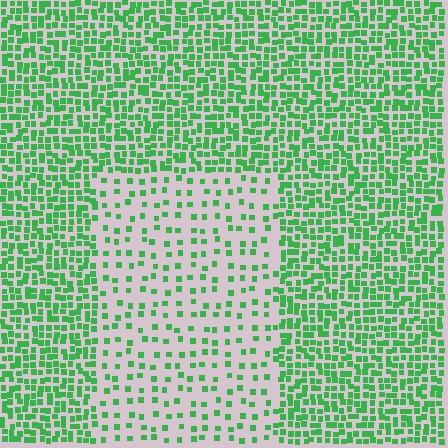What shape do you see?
I see a rectangle.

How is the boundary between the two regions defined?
The boundary is defined by a change in element density (approximately 2.7x ratio). All elements are the same color, size, and shape.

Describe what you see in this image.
The image contains small green elements arranged at two different densities. A rectangle-shaped region is visible where the elements are less densely packed than the surrounding area.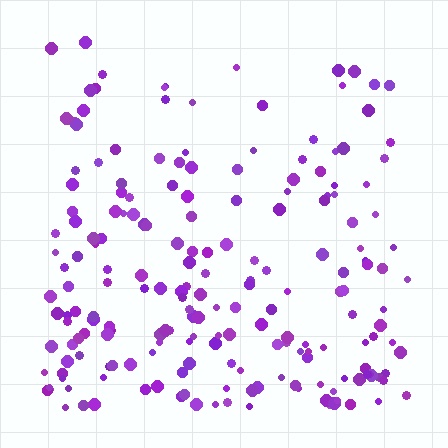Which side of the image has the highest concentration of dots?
The bottom.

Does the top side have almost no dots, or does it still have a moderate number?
Still a moderate number, just noticeably fewer than the bottom.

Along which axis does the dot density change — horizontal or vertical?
Vertical.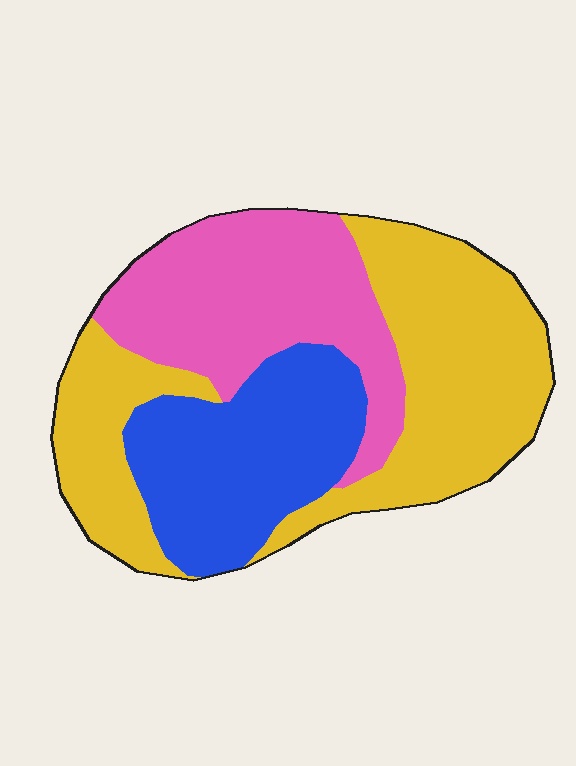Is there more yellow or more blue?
Yellow.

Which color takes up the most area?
Yellow, at roughly 45%.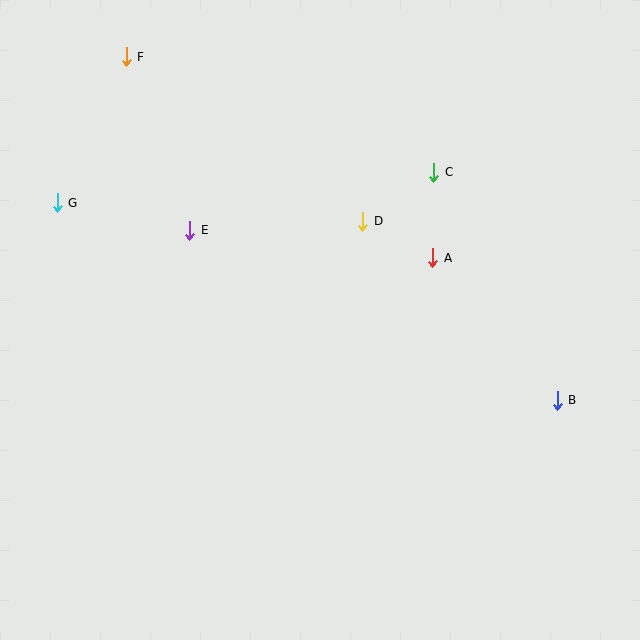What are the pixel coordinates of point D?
Point D is at (363, 221).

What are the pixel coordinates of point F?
Point F is at (126, 57).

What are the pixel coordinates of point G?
Point G is at (57, 203).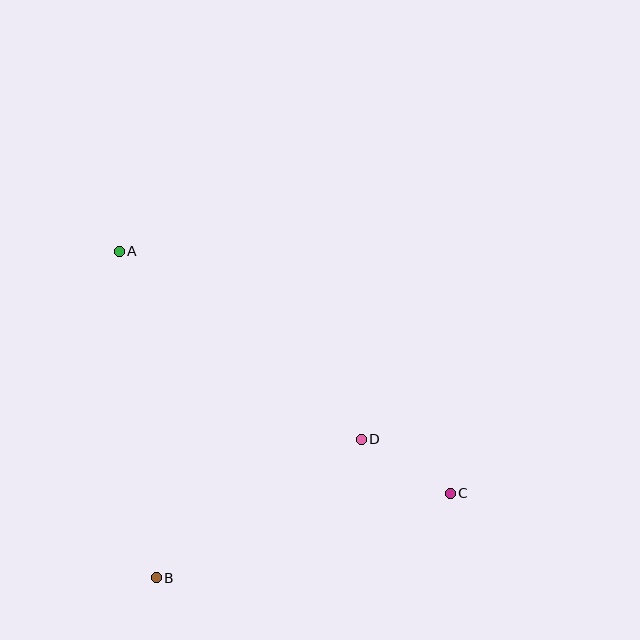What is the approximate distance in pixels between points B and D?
The distance between B and D is approximately 247 pixels.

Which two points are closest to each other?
Points C and D are closest to each other.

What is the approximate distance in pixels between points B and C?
The distance between B and C is approximately 306 pixels.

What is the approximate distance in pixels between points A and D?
The distance between A and D is approximately 307 pixels.